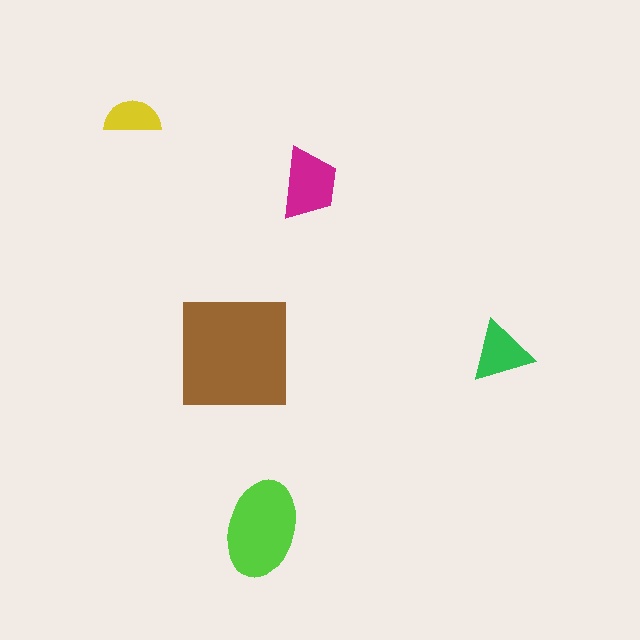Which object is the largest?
The brown square.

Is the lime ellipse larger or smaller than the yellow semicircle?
Larger.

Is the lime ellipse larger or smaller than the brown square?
Smaller.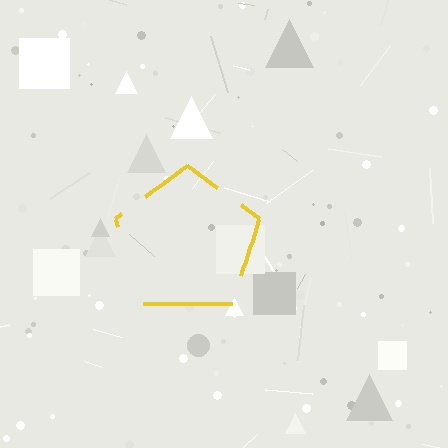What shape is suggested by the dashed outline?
The dashed outline suggests a pentagon.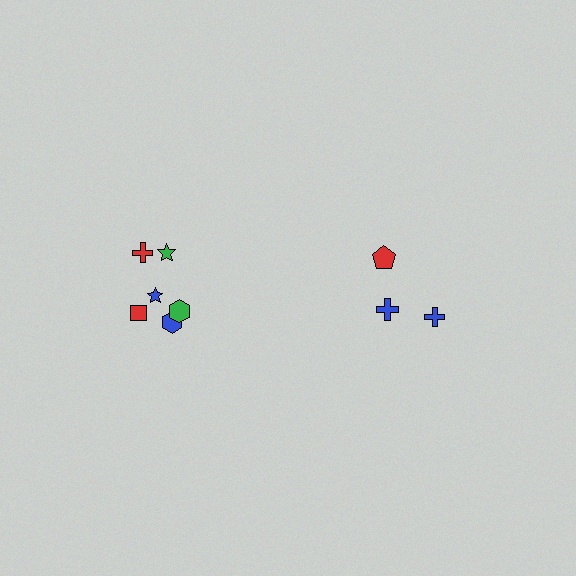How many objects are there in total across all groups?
There are 10 objects.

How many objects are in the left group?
There are 6 objects.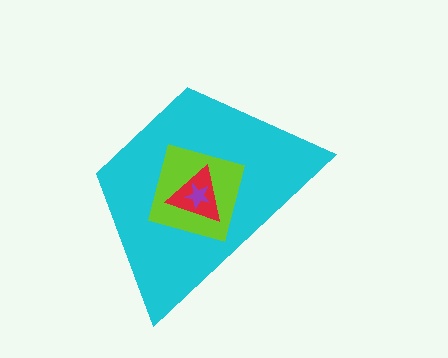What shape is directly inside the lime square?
The red triangle.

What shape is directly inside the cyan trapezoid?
The lime square.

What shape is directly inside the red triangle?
The purple star.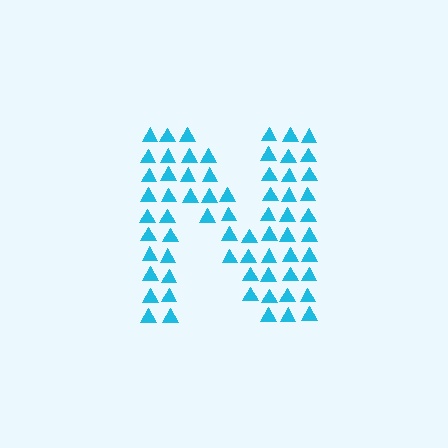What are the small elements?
The small elements are triangles.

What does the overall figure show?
The overall figure shows the letter N.